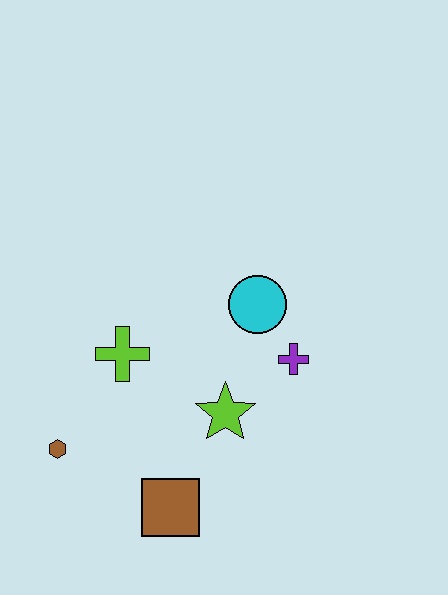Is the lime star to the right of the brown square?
Yes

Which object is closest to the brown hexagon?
The lime cross is closest to the brown hexagon.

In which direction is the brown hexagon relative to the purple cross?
The brown hexagon is to the left of the purple cross.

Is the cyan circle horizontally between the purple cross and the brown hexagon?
Yes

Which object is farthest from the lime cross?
The purple cross is farthest from the lime cross.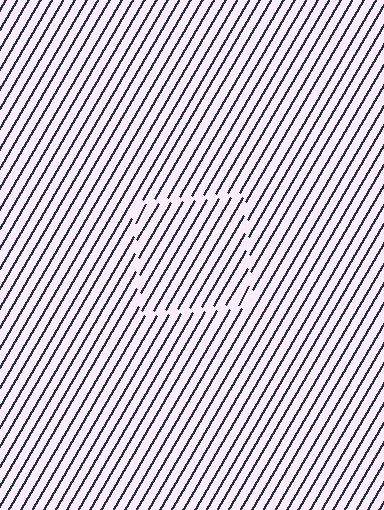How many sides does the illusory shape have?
4 sides — the line-ends trace a square.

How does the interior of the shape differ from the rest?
The interior of the shape contains the same grating, shifted by half a period — the contour is defined by the phase discontinuity where line-ends from the inner and outer gratings abut.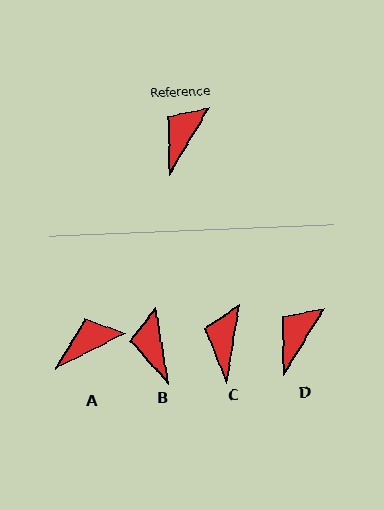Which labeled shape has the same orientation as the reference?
D.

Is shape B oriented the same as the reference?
No, it is off by about 41 degrees.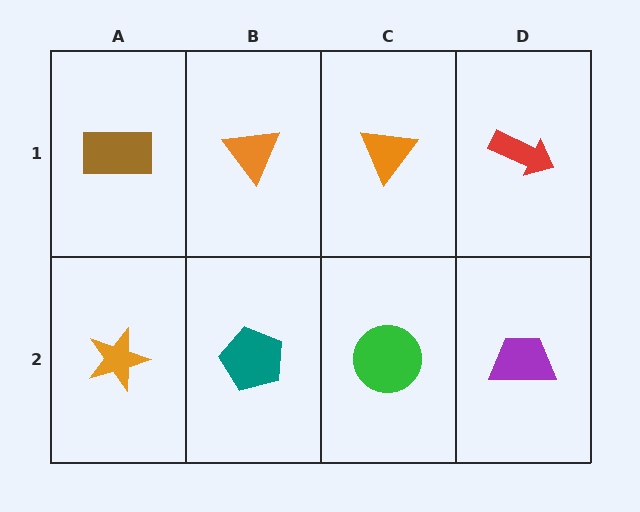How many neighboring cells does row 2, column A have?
2.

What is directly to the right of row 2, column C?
A purple trapezoid.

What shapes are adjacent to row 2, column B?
An orange triangle (row 1, column B), an orange star (row 2, column A), a green circle (row 2, column C).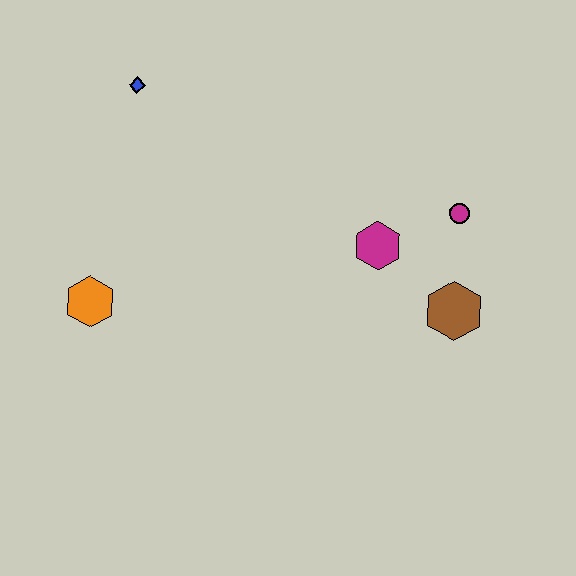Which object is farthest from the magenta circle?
The orange hexagon is farthest from the magenta circle.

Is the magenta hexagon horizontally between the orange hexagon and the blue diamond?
No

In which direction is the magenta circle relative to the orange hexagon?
The magenta circle is to the right of the orange hexagon.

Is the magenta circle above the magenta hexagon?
Yes